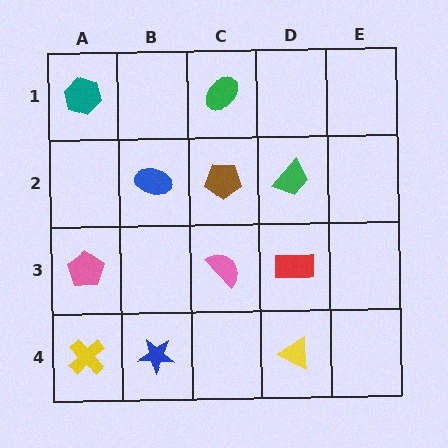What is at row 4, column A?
A yellow cross.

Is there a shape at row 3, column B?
No, that cell is empty.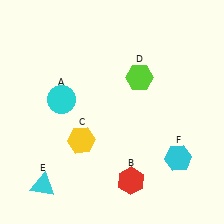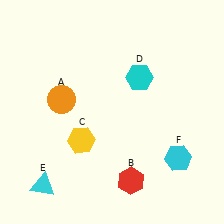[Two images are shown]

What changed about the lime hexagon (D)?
In Image 1, D is lime. In Image 2, it changed to cyan.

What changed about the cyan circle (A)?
In Image 1, A is cyan. In Image 2, it changed to orange.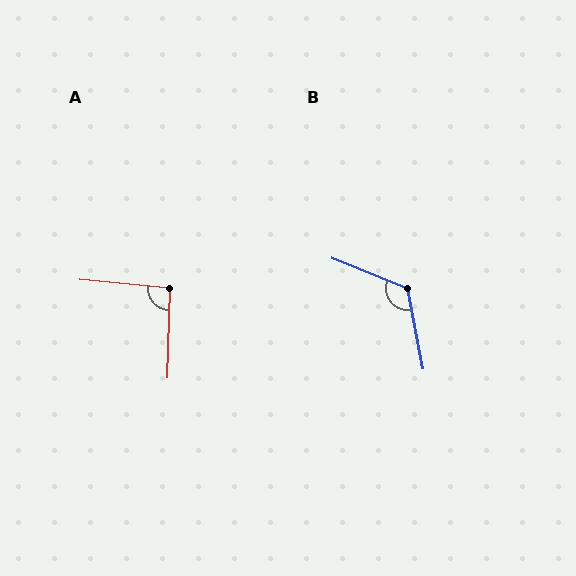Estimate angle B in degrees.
Approximately 123 degrees.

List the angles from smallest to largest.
A (94°), B (123°).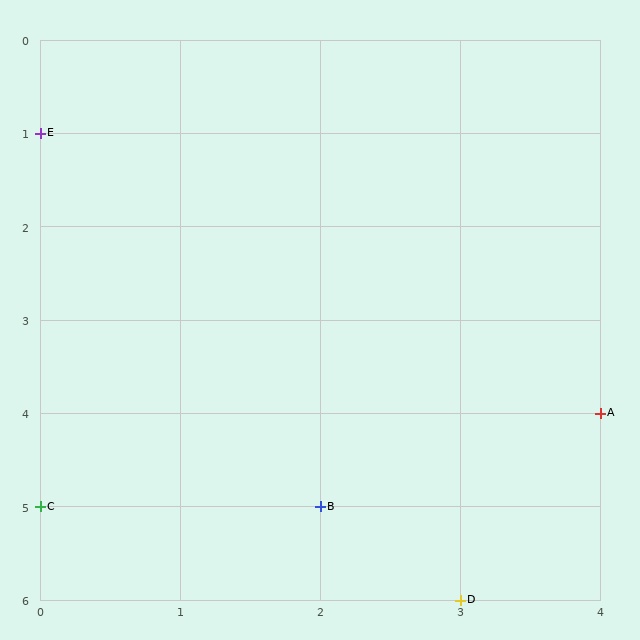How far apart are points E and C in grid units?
Points E and C are 4 rows apart.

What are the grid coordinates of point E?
Point E is at grid coordinates (0, 1).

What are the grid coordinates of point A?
Point A is at grid coordinates (4, 4).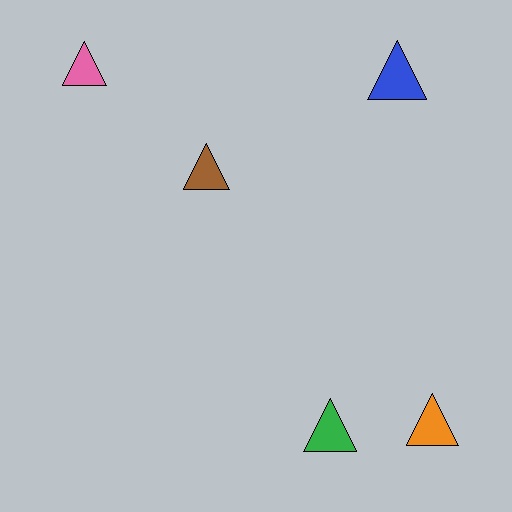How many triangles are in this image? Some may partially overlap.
There are 5 triangles.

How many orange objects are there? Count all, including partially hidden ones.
There is 1 orange object.